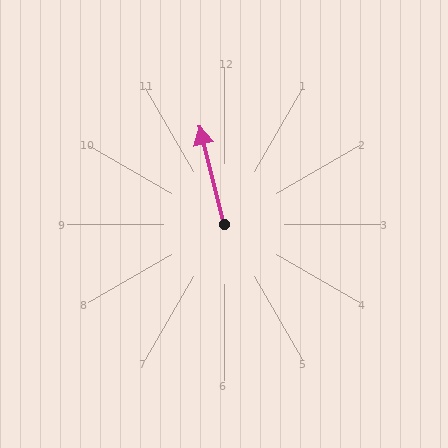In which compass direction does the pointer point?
North.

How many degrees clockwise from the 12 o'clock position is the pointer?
Approximately 346 degrees.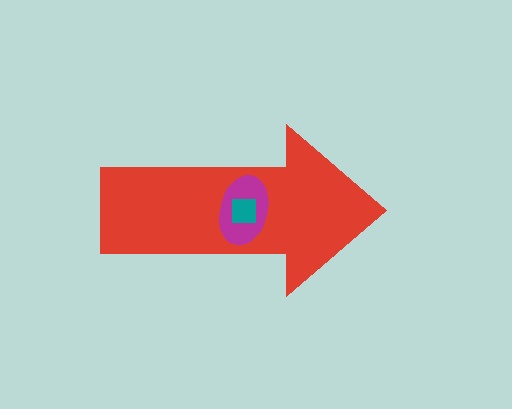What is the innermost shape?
The teal square.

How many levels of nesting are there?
3.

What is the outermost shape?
The red arrow.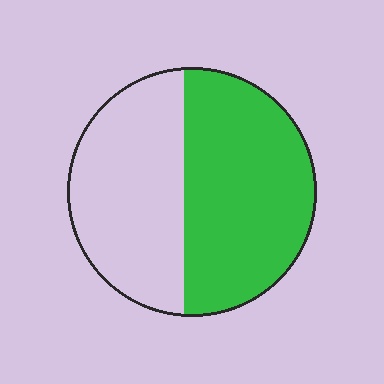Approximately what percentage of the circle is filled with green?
Approximately 55%.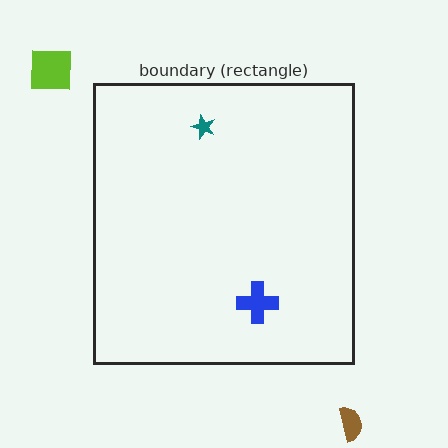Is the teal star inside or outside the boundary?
Inside.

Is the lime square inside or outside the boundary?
Outside.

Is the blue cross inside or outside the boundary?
Inside.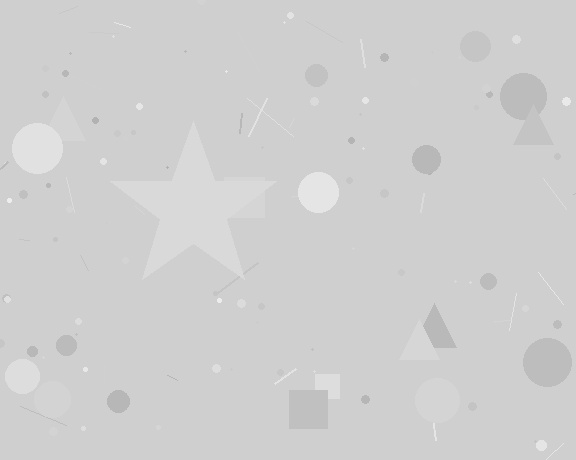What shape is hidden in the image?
A star is hidden in the image.